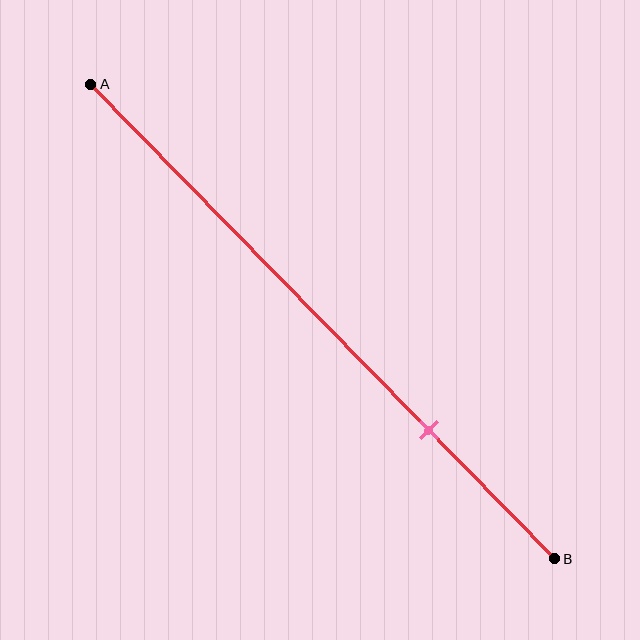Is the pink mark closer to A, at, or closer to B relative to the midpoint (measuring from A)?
The pink mark is closer to point B than the midpoint of segment AB.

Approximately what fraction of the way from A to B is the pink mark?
The pink mark is approximately 75% of the way from A to B.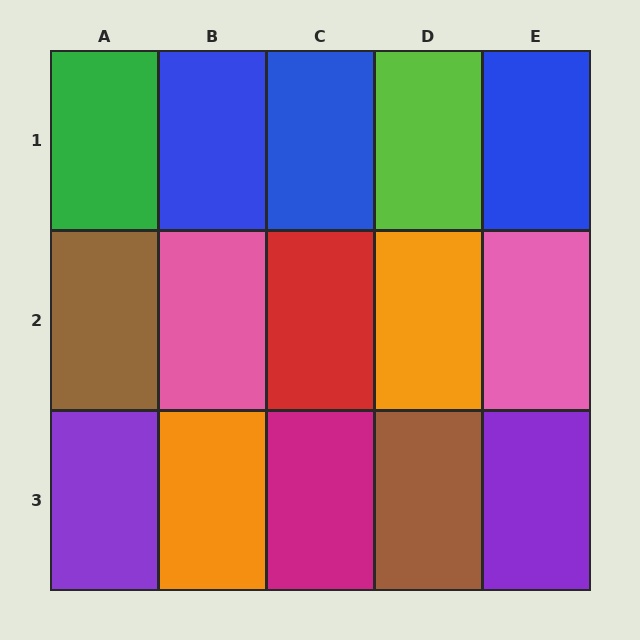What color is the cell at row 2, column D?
Orange.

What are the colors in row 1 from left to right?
Green, blue, blue, lime, blue.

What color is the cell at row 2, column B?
Pink.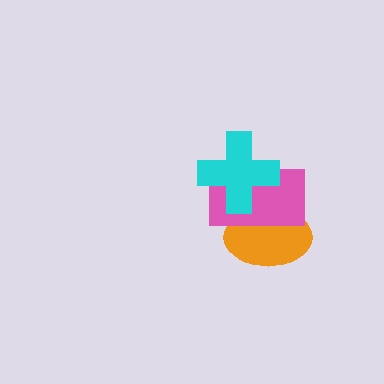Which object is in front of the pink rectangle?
The cyan cross is in front of the pink rectangle.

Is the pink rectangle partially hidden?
Yes, it is partially covered by another shape.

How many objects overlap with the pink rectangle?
2 objects overlap with the pink rectangle.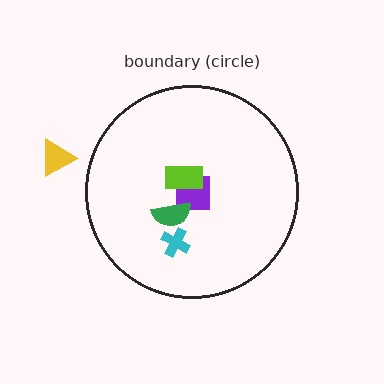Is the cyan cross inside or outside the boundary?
Inside.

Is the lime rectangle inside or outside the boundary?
Inside.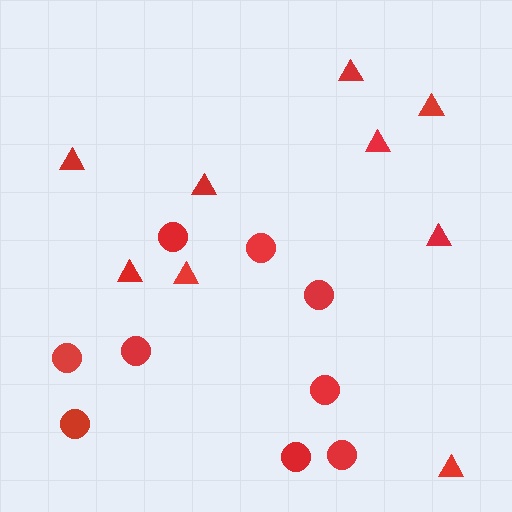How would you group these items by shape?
There are 2 groups: one group of circles (9) and one group of triangles (9).